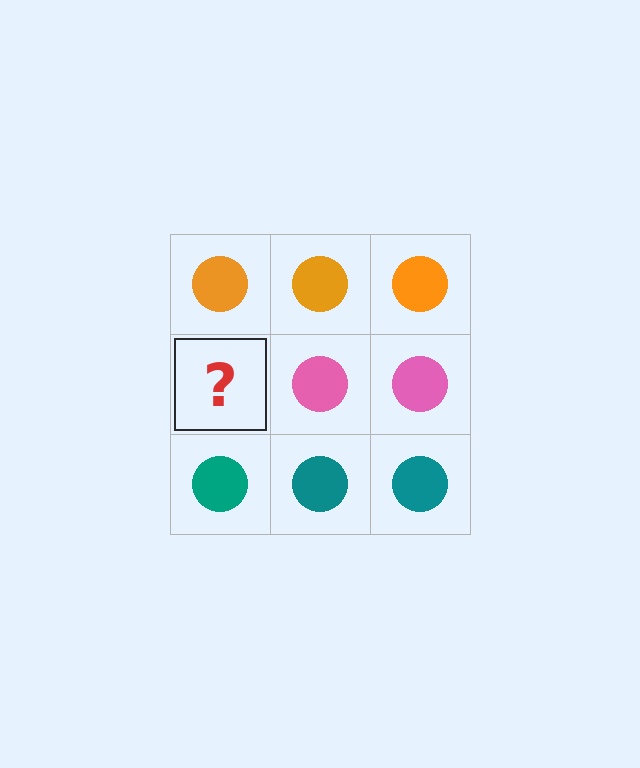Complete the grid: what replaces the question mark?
The question mark should be replaced with a pink circle.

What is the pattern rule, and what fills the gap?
The rule is that each row has a consistent color. The gap should be filled with a pink circle.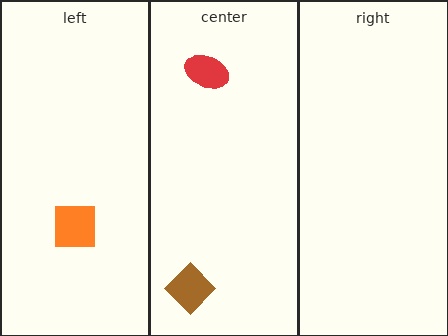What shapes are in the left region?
The orange square.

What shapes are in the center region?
The red ellipse, the brown diamond.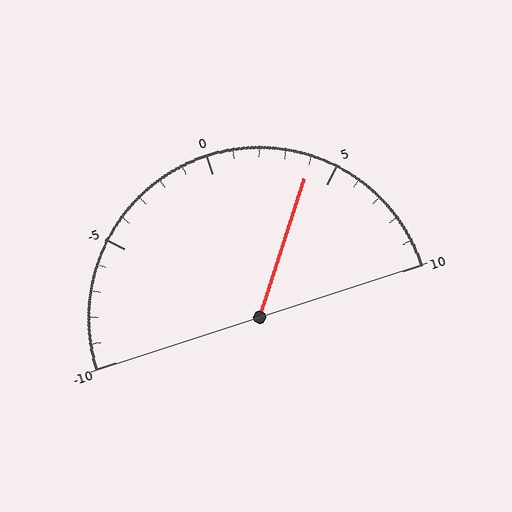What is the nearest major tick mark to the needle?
The nearest major tick mark is 5.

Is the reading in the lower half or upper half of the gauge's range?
The reading is in the upper half of the range (-10 to 10).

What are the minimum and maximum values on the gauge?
The gauge ranges from -10 to 10.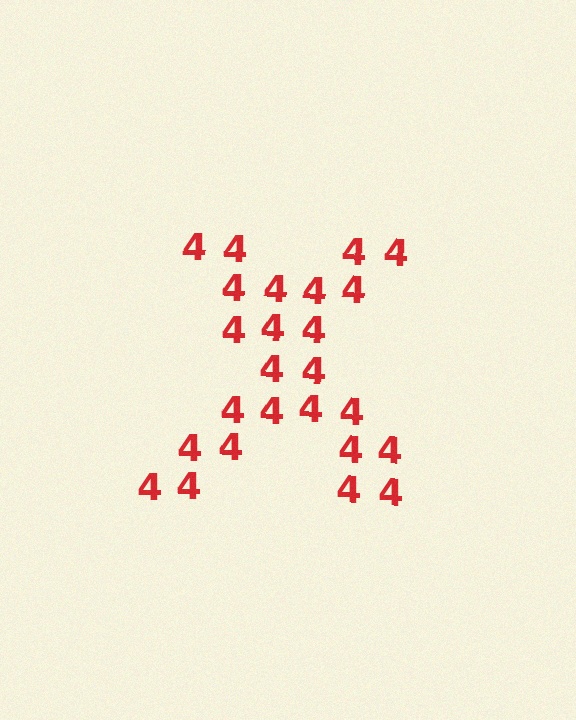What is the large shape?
The large shape is the letter X.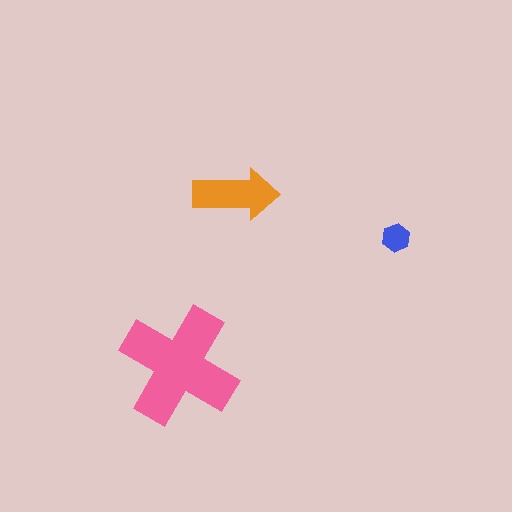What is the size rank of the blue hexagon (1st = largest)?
3rd.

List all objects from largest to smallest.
The pink cross, the orange arrow, the blue hexagon.